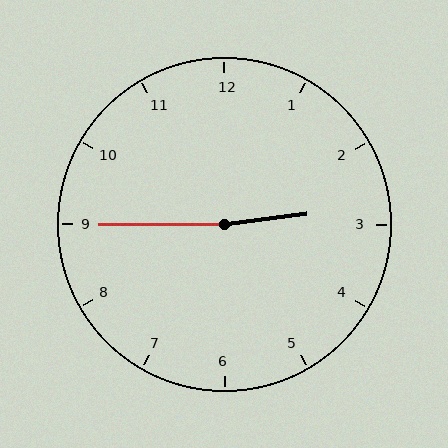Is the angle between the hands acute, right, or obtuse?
It is obtuse.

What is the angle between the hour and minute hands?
Approximately 172 degrees.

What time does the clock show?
2:45.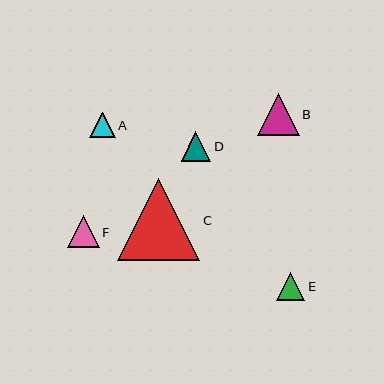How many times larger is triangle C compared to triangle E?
Triangle C is approximately 2.9 times the size of triangle E.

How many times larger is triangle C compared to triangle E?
Triangle C is approximately 2.9 times the size of triangle E.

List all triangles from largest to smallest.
From largest to smallest: C, B, F, D, E, A.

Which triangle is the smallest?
Triangle A is the smallest with a size of approximately 25 pixels.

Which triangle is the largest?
Triangle C is the largest with a size of approximately 82 pixels.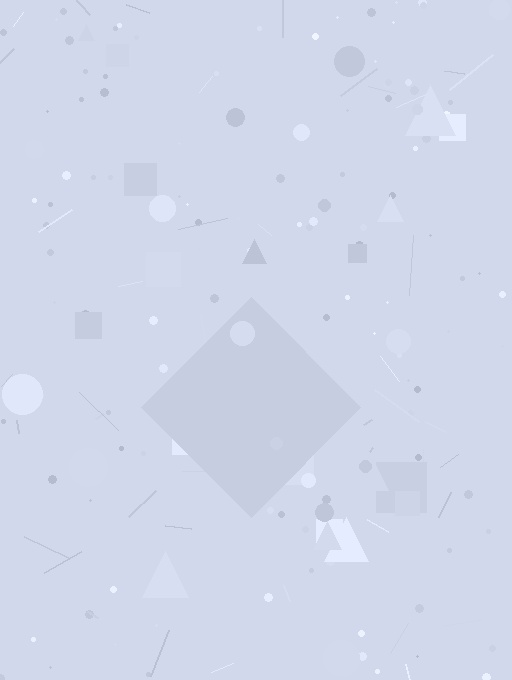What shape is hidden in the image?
A diamond is hidden in the image.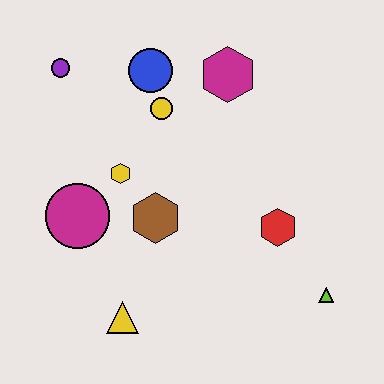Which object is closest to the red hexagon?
The lime triangle is closest to the red hexagon.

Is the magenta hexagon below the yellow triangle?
No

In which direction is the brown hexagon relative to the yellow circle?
The brown hexagon is below the yellow circle.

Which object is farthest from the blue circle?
The lime triangle is farthest from the blue circle.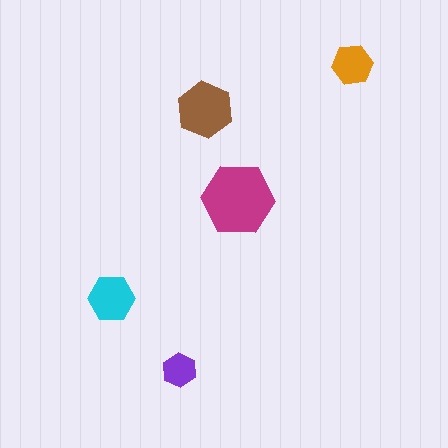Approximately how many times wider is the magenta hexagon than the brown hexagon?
About 1.5 times wider.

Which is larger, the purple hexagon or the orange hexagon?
The orange one.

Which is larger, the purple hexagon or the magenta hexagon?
The magenta one.